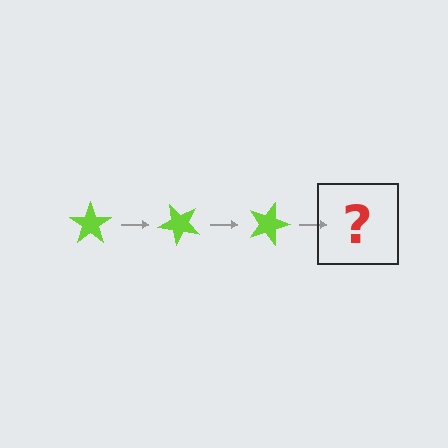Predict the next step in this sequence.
The next step is a lime star rotated 135 degrees.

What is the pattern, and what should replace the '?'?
The pattern is that the star rotates 45 degrees each step. The '?' should be a lime star rotated 135 degrees.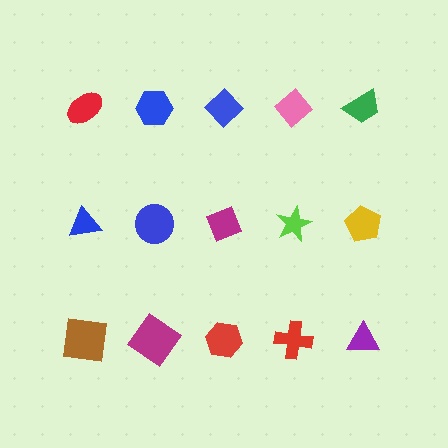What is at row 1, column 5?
A green trapezoid.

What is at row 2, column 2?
A blue circle.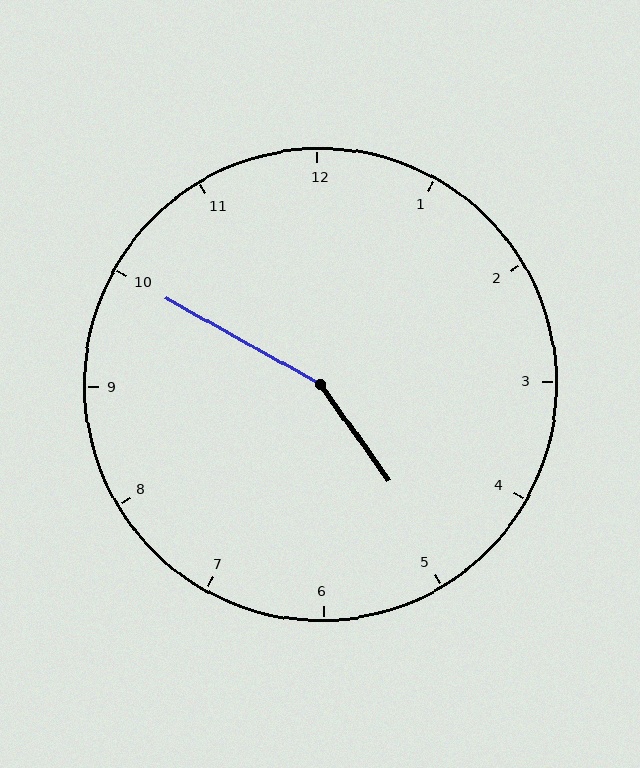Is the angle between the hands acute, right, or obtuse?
It is obtuse.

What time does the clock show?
4:50.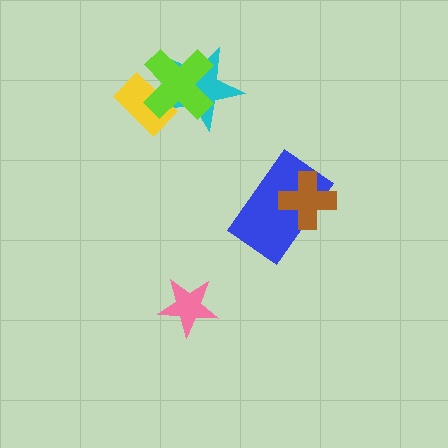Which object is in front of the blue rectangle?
The brown cross is in front of the blue rectangle.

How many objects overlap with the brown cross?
1 object overlaps with the brown cross.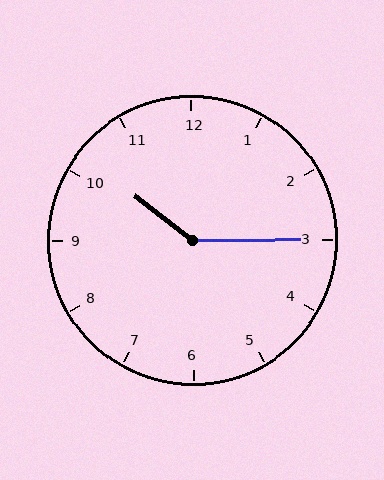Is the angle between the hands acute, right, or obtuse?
It is obtuse.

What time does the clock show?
10:15.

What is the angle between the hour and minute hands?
Approximately 142 degrees.